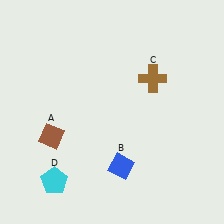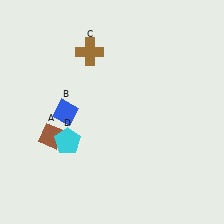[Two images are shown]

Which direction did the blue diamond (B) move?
The blue diamond (B) moved left.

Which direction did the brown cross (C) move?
The brown cross (C) moved left.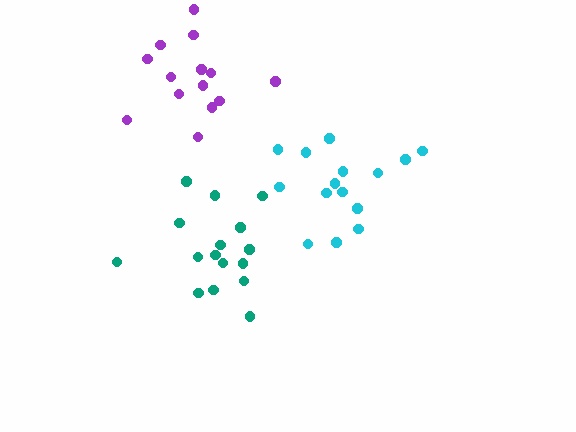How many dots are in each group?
Group 1: 16 dots, Group 2: 15 dots, Group 3: 14 dots (45 total).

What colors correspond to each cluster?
The clusters are colored: teal, cyan, purple.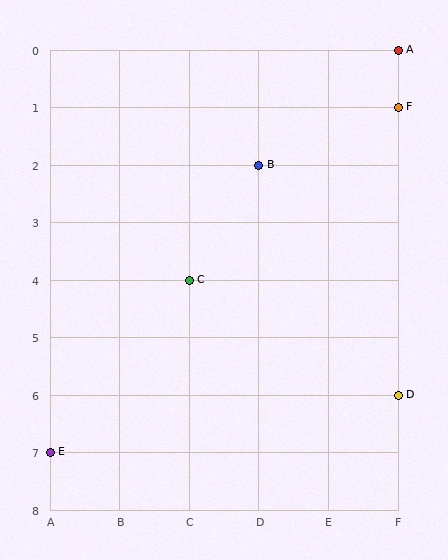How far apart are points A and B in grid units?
Points A and B are 2 columns and 2 rows apart (about 2.8 grid units diagonally).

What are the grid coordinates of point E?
Point E is at grid coordinates (A, 7).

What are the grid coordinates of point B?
Point B is at grid coordinates (D, 2).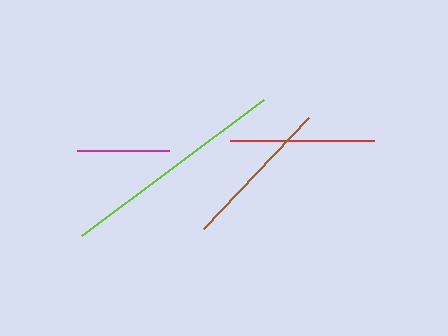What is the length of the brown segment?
The brown segment is approximately 153 pixels long.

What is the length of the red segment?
The red segment is approximately 143 pixels long.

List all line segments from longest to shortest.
From longest to shortest: lime, brown, red, magenta.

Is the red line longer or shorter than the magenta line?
The red line is longer than the magenta line.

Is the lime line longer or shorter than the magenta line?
The lime line is longer than the magenta line.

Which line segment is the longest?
The lime line is the longest at approximately 228 pixels.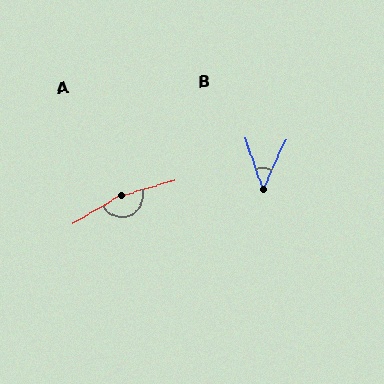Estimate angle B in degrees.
Approximately 44 degrees.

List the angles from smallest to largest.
B (44°), A (166°).